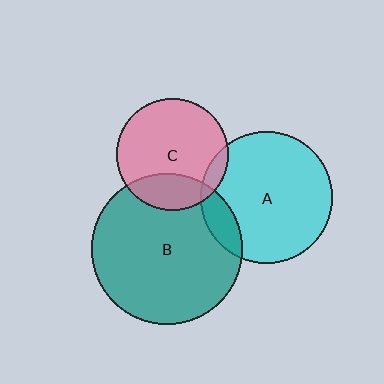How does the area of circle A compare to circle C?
Approximately 1.4 times.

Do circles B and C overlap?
Yes.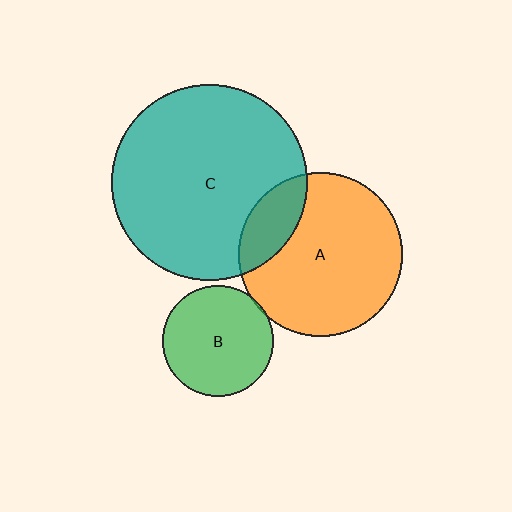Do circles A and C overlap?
Yes.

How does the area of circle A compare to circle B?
Approximately 2.2 times.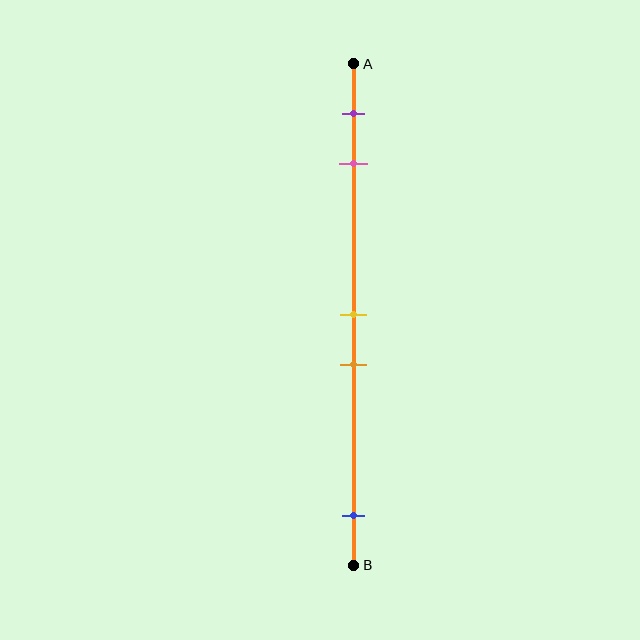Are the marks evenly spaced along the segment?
No, the marks are not evenly spaced.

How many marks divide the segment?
There are 5 marks dividing the segment.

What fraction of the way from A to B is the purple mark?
The purple mark is approximately 10% (0.1) of the way from A to B.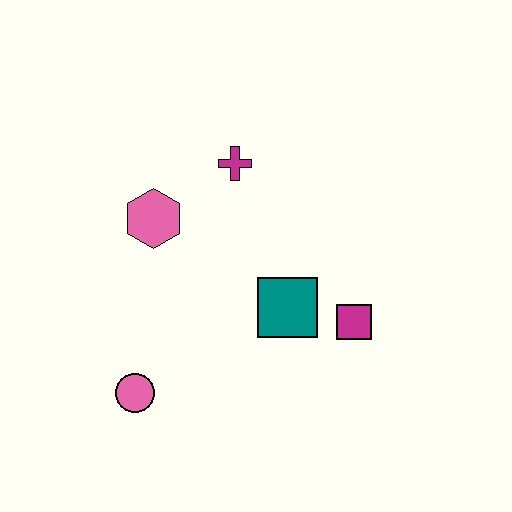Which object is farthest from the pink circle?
The magenta cross is farthest from the pink circle.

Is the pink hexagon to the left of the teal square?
Yes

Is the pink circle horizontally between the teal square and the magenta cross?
No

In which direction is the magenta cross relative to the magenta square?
The magenta cross is above the magenta square.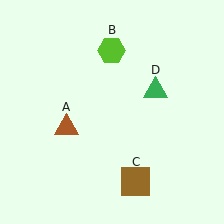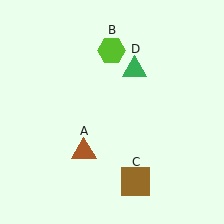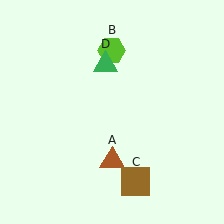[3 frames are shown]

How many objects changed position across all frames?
2 objects changed position: brown triangle (object A), green triangle (object D).